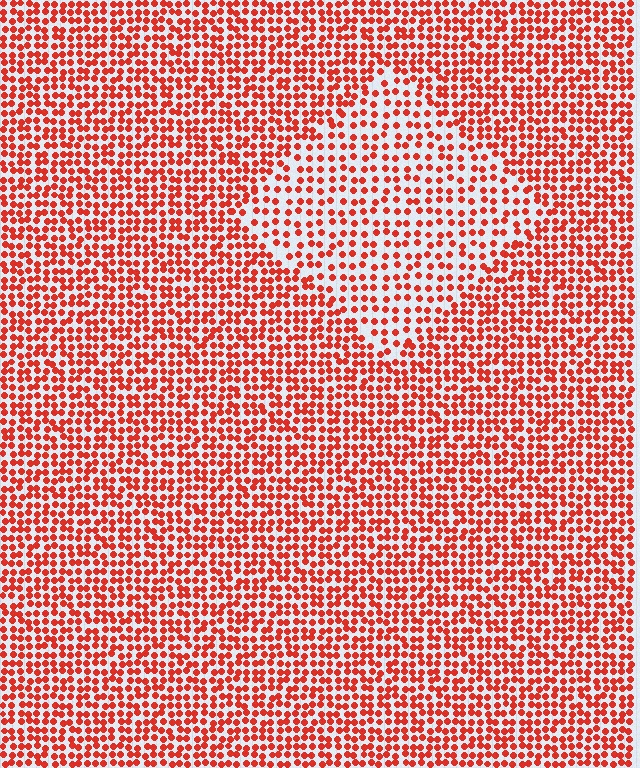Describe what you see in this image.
The image contains small red elements arranged at two different densities. A diamond-shaped region is visible where the elements are less densely packed than the surrounding area.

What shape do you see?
I see a diamond.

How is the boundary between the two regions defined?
The boundary is defined by a change in element density (approximately 1.7x ratio). All elements are the same color, size, and shape.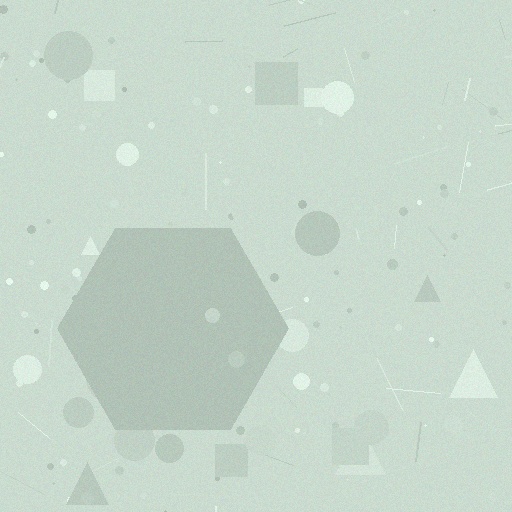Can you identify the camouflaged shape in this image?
The camouflaged shape is a hexagon.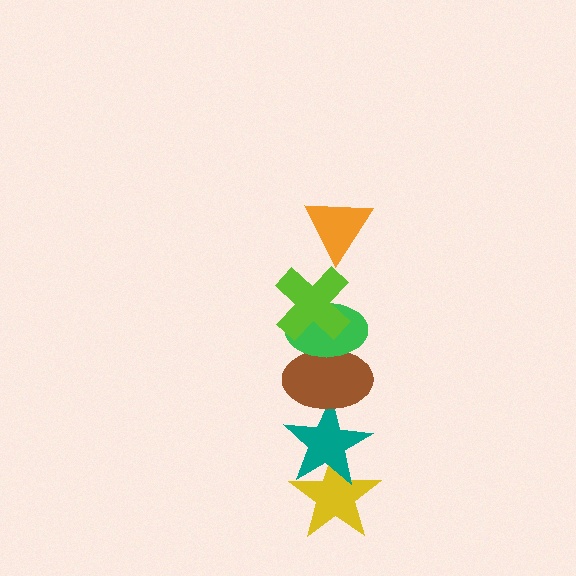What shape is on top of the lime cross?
The orange triangle is on top of the lime cross.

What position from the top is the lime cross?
The lime cross is 2nd from the top.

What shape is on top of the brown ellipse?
The green ellipse is on top of the brown ellipse.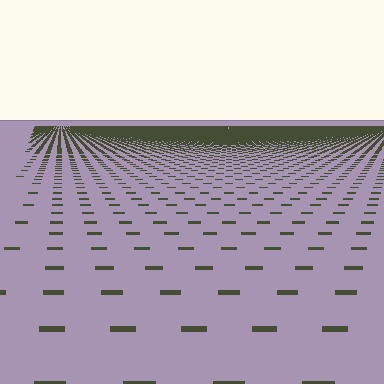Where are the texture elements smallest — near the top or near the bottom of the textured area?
Near the top.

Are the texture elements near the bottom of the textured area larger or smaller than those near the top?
Larger. Near the bottom, elements are closer to the viewer and appear at a bigger on-screen size.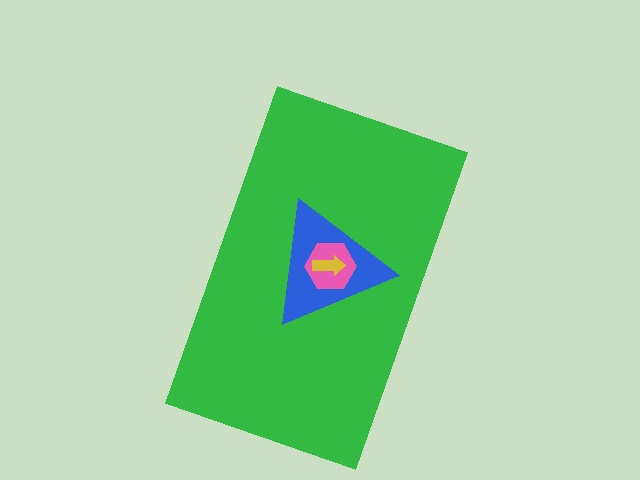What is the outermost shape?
The green rectangle.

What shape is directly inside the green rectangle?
The blue triangle.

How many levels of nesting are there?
4.